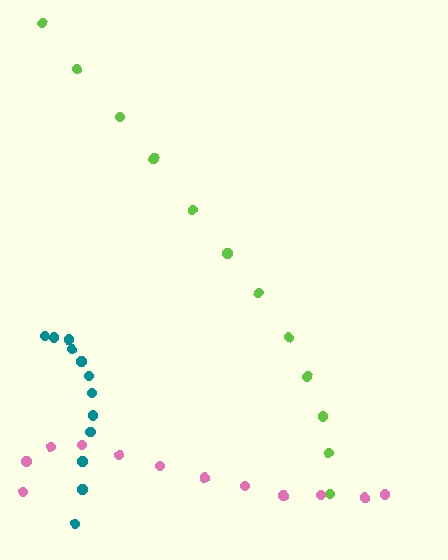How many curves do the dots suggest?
There are 3 distinct paths.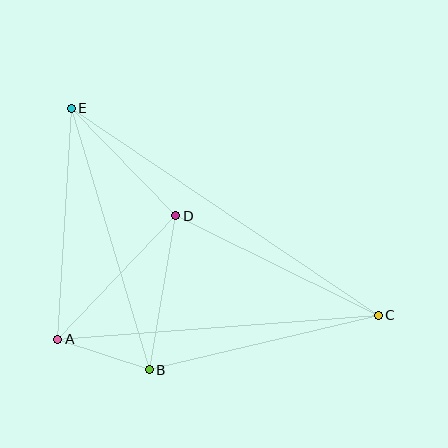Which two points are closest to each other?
Points A and B are closest to each other.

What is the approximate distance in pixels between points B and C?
The distance between B and C is approximately 235 pixels.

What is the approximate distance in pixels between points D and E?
The distance between D and E is approximately 150 pixels.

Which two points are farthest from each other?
Points C and E are farthest from each other.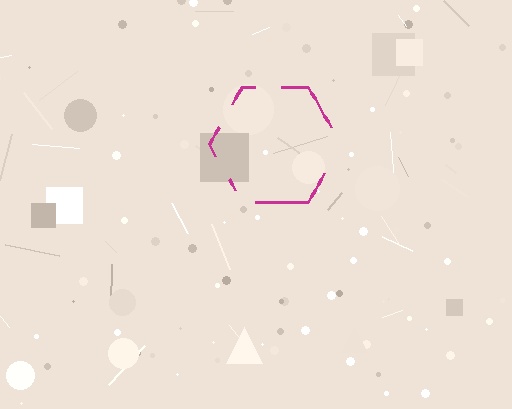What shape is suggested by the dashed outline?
The dashed outline suggests a hexagon.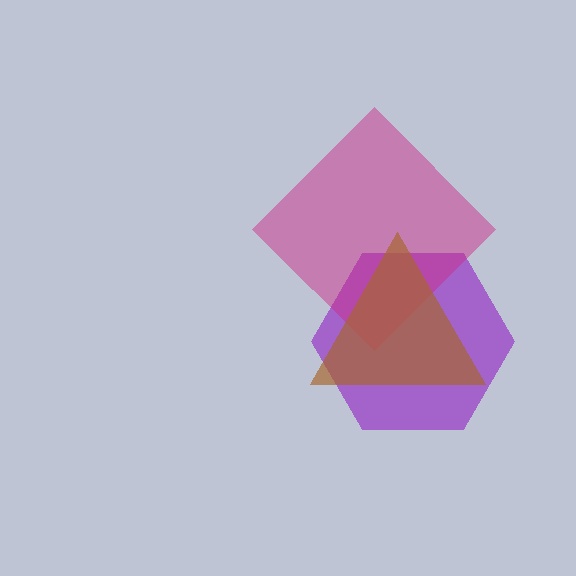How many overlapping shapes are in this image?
There are 3 overlapping shapes in the image.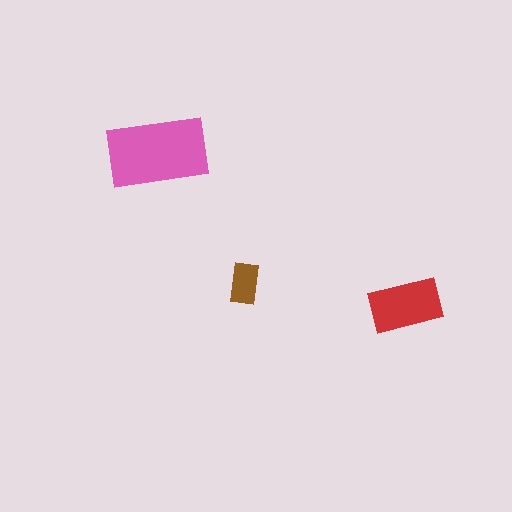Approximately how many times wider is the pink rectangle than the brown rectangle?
About 2.5 times wider.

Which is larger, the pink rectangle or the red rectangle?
The pink one.